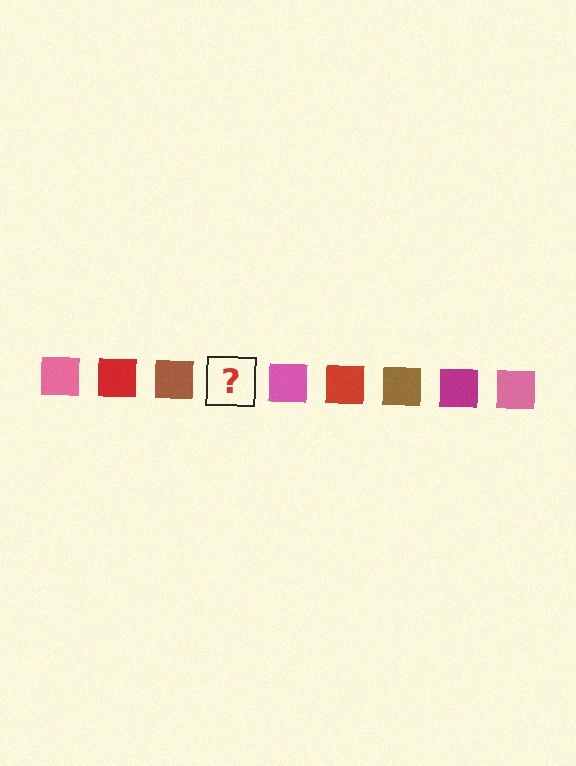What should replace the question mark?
The question mark should be replaced with a magenta square.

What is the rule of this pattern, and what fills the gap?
The rule is that the pattern cycles through pink, red, brown, magenta squares. The gap should be filled with a magenta square.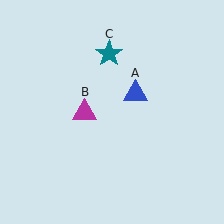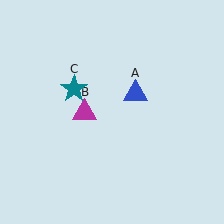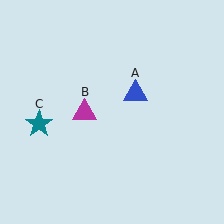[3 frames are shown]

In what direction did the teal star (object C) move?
The teal star (object C) moved down and to the left.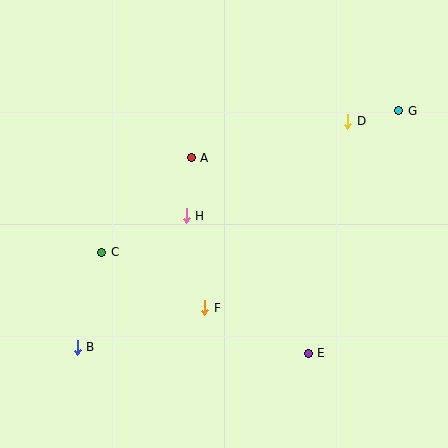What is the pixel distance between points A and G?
The distance between A and G is 213 pixels.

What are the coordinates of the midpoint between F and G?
The midpoint between F and G is at (302, 209).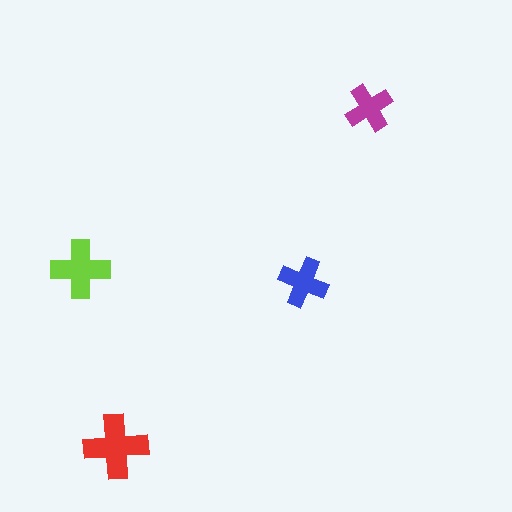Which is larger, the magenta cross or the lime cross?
The lime one.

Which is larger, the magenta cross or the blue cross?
The blue one.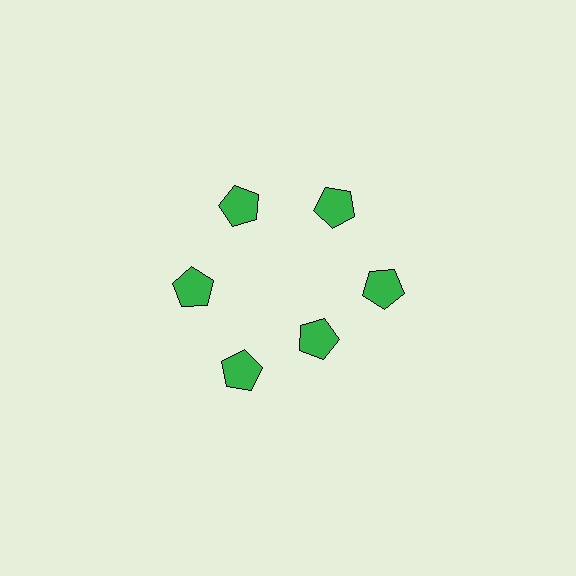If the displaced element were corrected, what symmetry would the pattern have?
It would have 6-fold rotational symmetry — the pattern would map onto itself every 60 degrees.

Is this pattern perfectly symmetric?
No. The 6 green pentagons are arranged in a ring, but one element near the 5 o'clock position is pulled inward toward the center, breaking the 6-fold rotational symmetry.